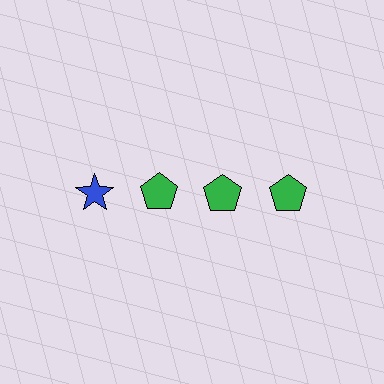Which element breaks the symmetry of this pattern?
The blue star in the top row, leftmost column breaks the symmetry. All other shapes are green pentagons.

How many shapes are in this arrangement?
There are 4 shapes arranged in a grid pattern.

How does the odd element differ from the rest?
It differs in both color (blue instead of green) and shape (star instead of pentagon).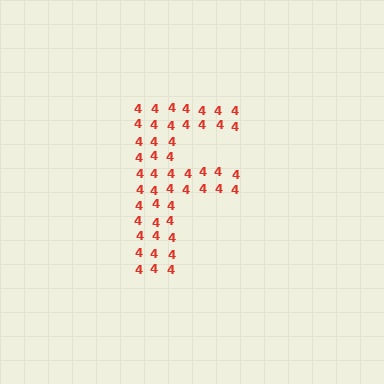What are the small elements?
The small elements are digit 4's.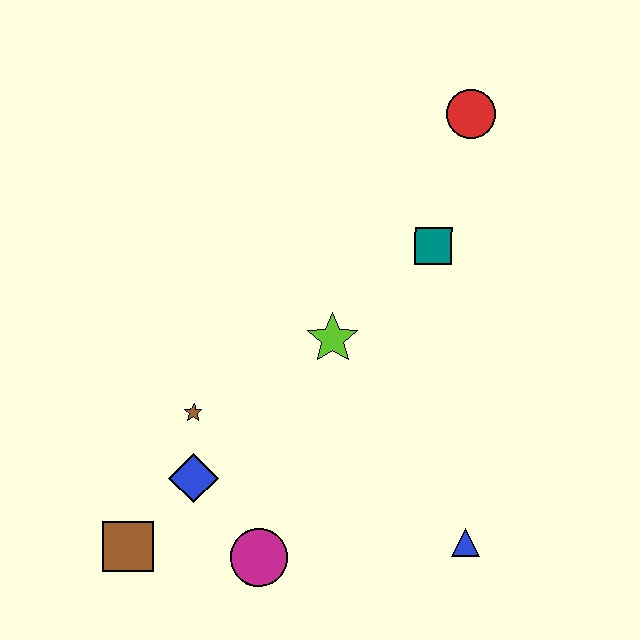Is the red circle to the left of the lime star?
No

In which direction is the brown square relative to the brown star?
The brown square is below the brown star.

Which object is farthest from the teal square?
The brown square is farthest from the teal square.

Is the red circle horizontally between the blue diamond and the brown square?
No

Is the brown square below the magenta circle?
No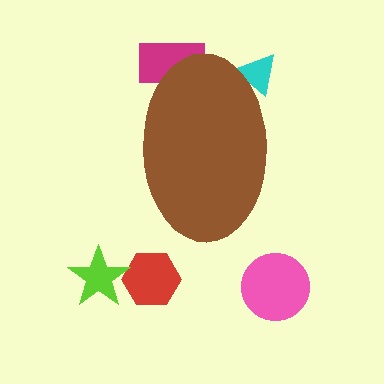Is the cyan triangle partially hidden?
Yes, the cyan triangle is partially hidden behind the brown ellipse.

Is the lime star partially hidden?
No, the lime star is fully visible.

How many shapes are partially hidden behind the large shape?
2 shapes are partially hidden.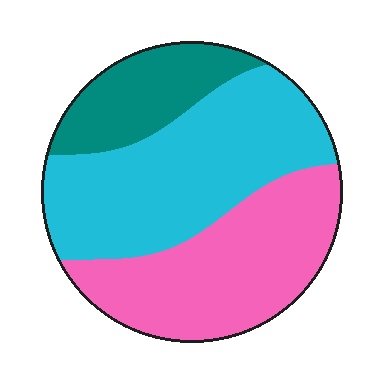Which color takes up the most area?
Cyan, at roughly 45%.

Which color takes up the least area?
Teal, at roughly 20%.